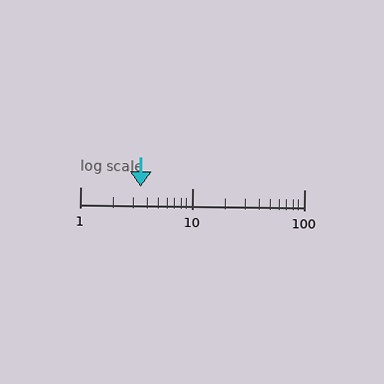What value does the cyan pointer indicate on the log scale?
The pointer indicates approximately 3.5.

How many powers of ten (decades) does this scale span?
The scale spans 2 decades, from 1 to 100.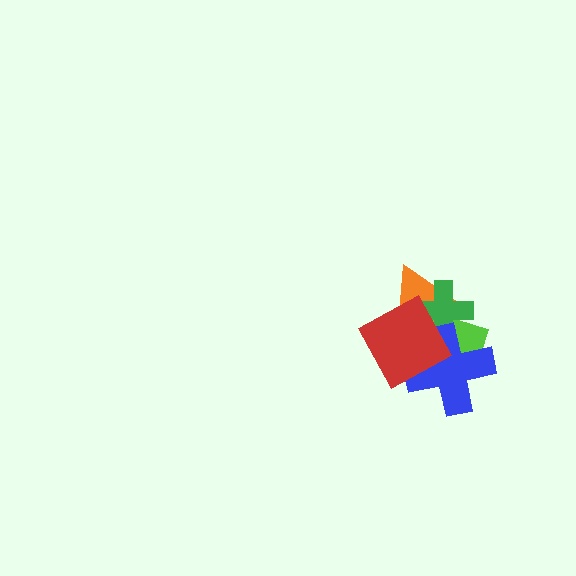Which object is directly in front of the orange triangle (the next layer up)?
The lime rectangle is directly in front of the orange triangle.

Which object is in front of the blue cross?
The red diamond is in front of the blue cross.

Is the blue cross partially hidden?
Yes, it is partially covered by another shape.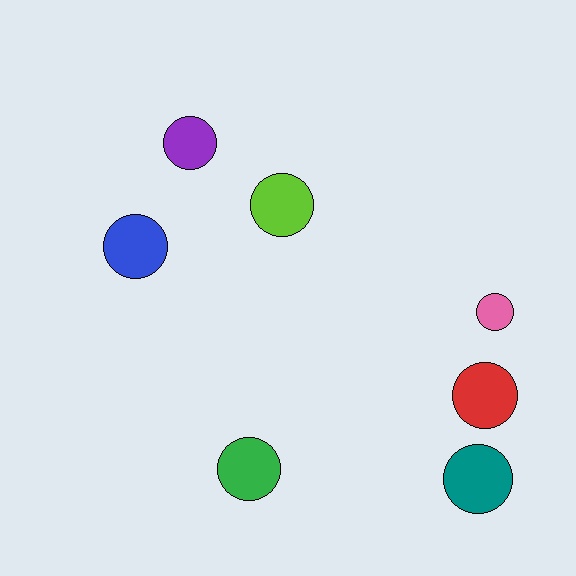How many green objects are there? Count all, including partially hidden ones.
There is 1 green object.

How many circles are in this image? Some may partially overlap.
There are 7 circles.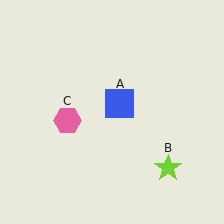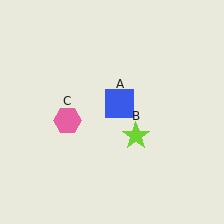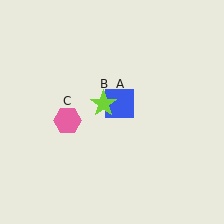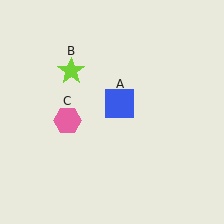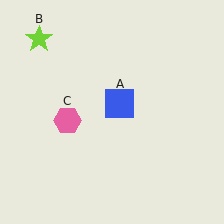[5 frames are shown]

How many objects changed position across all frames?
1 object changed position: lime star (object B).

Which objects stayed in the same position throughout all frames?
Blue square (object A) and pink hexagon (object C) remained stationary.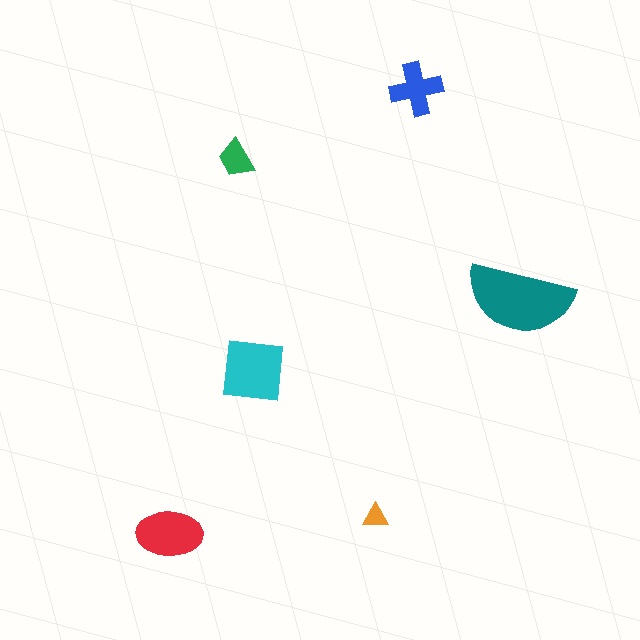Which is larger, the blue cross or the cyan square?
The cyan square.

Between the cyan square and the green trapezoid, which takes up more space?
The cyan square.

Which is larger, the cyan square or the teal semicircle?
The teal semicircle.